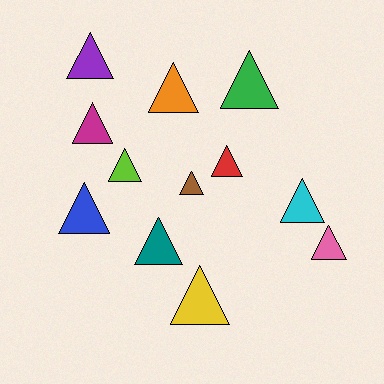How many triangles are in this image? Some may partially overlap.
There are 12 triangles.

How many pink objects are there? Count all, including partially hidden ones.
There is 1 pink object.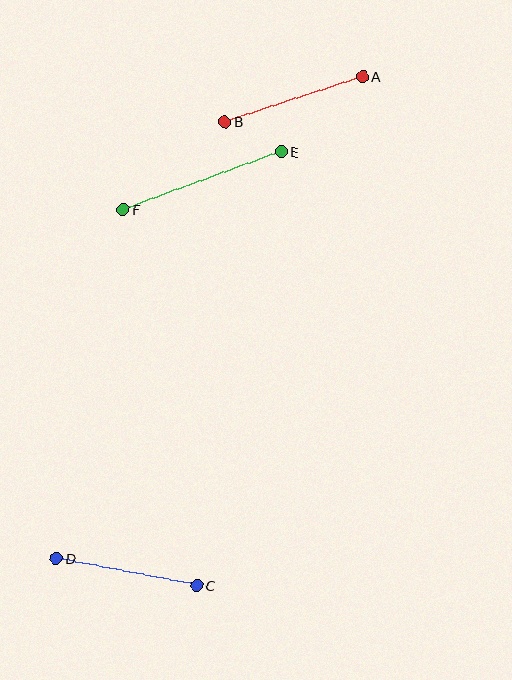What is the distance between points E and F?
The distance is approximately 169 pixels.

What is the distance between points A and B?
The distance is approximately 145 pixels.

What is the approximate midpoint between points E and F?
The midpoint is at approximately (202, 181) pixels.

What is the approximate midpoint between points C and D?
The midpoint is at approximately (127, 572) pixels.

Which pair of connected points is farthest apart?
Points E and F are farthest apart.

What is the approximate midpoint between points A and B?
The midpoint is at approximately (294, 99) pixels.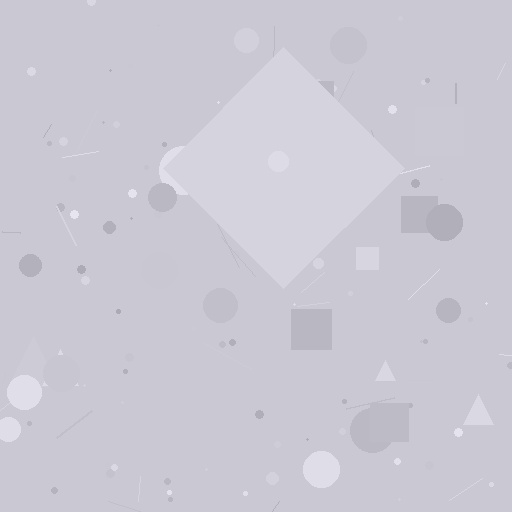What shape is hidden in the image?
A diamond is hidden in the image.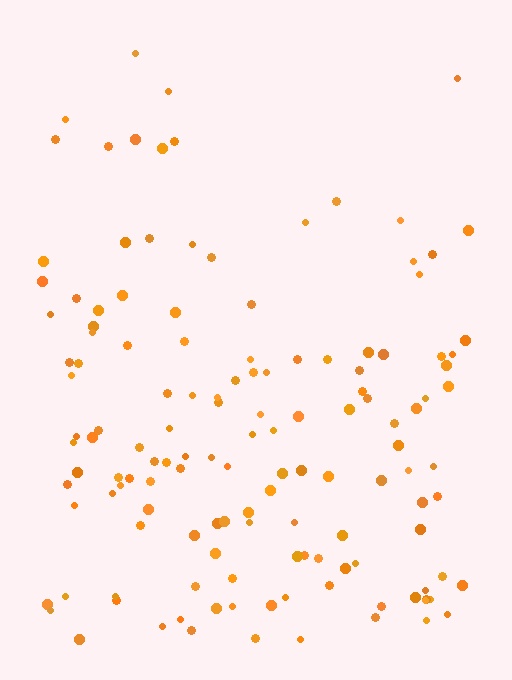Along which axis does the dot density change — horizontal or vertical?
Vertical.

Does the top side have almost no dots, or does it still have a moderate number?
Still a moderate number, just noticeably fewer than the bottom.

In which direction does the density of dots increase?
From top to bottom, with the bottom side densest.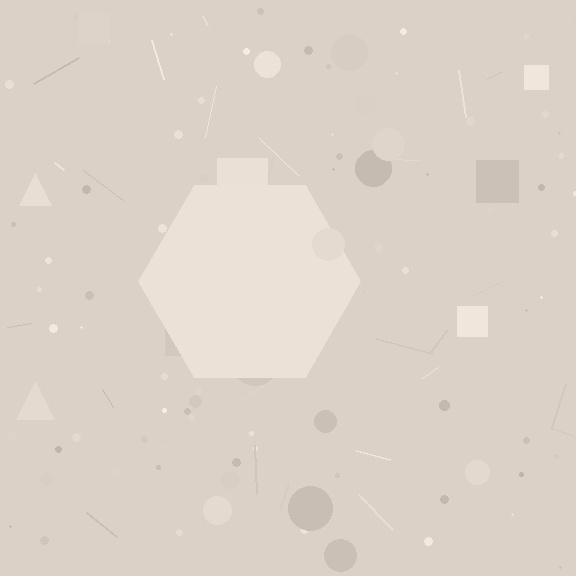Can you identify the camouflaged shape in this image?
The camouflaged shape is a hexagon.